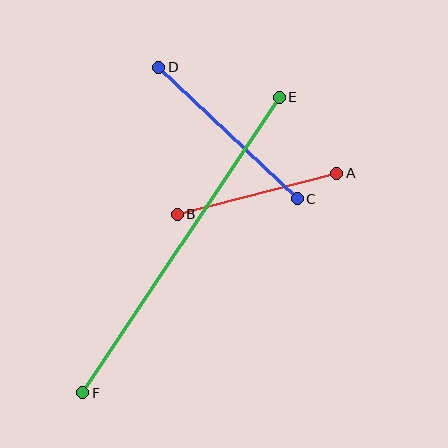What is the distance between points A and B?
The distance is approximately 165 pixels.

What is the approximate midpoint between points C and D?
The midpoint is at approximately (228, 133) pixels.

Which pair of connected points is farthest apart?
Points E and F are farthest apart.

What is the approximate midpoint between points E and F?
The midpoint is at approximately (181, 245) pixels.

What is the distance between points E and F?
The distance is approximately 355 pixels.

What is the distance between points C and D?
The distance is approximately 191 pixels.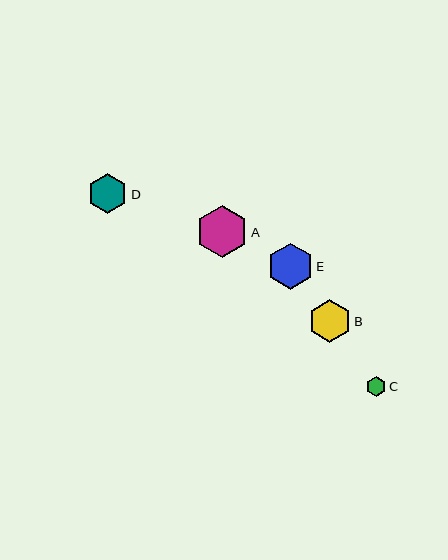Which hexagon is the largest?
Hexagon A is the largest with a size of approximately 52 pixels.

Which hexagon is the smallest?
Hexagon C is the smallest with a size of approximately 21 pixels.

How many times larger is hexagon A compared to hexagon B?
Hexagon A is approximately 1.2 times the size of hexagon B.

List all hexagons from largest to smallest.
From largest to smallest: A, E, B, D, C.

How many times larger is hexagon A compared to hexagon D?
Hexagon A is approximately 1.3 times the size of hexagon D.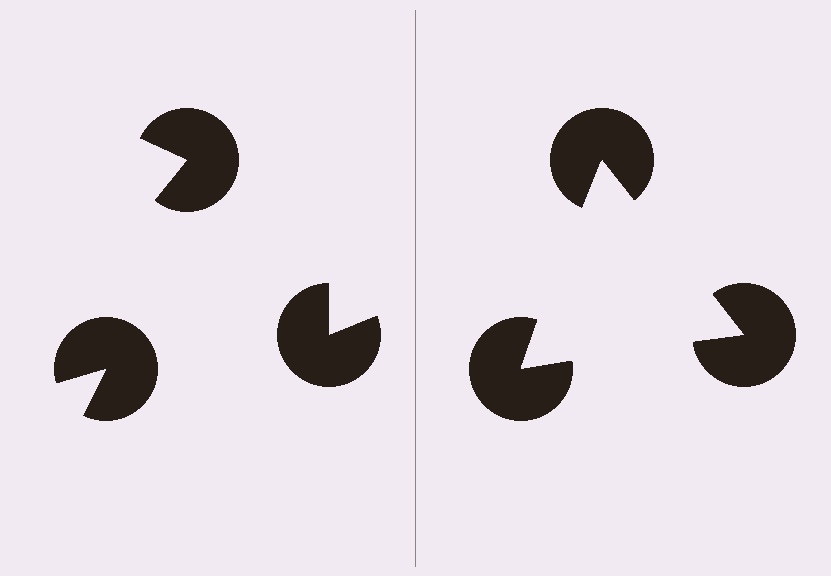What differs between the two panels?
The pac-man discs are positioned identically on both sides; only the wedge orientations differ. On the right they align to a triangle; on the left they are misaligned.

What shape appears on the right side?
An illusory triangle.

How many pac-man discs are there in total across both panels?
6 — 3 on each side.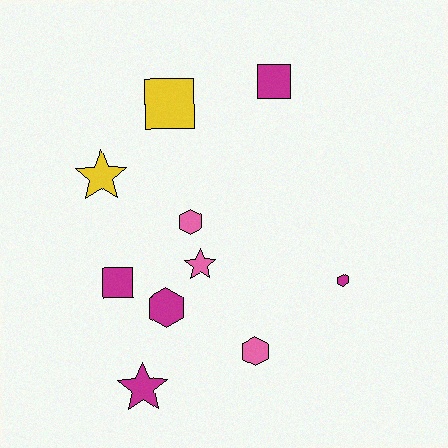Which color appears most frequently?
Magenta, with 5 objects.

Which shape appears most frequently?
Hexagon, with 4 objects.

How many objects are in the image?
There are 10 objects.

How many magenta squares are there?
There are 2 magenta squares.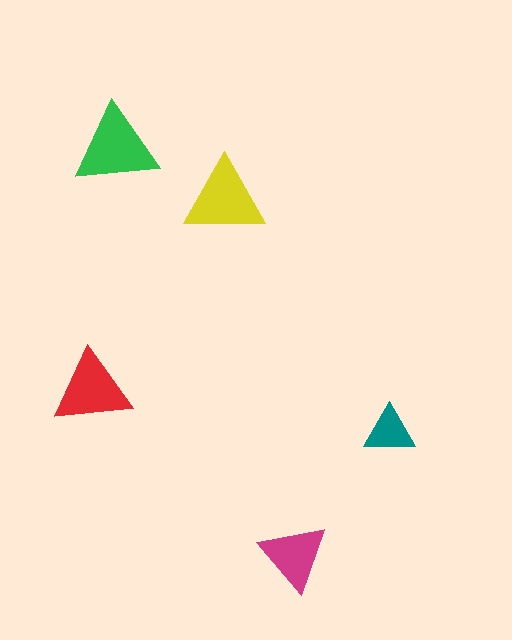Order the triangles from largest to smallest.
the green one, the yellow one, the red one, the magenta one, the teal one.